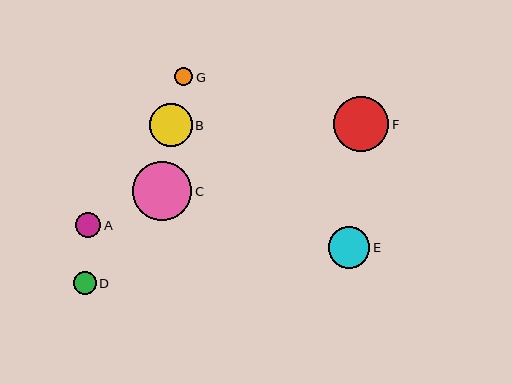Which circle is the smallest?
Circle G is the smallest with a size of approximately 18 pixels.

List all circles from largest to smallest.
From largest to smallest: C, F, B, E, A, D, G.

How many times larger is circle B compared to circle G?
Circle B is approximately 2.4 times the size of circle G.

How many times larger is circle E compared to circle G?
Circle E is approximately 2.3 times the size of circle G.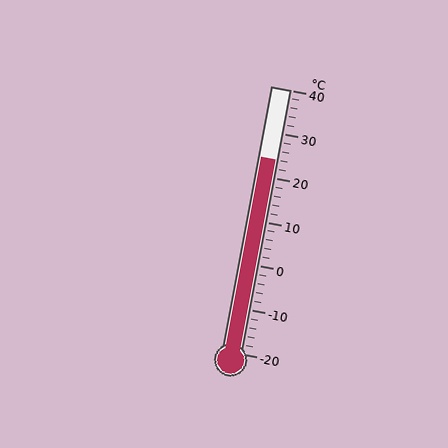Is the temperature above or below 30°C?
The temperature is below 30°C.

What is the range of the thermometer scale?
The thermometer scale ranges from -20°C to 40°C.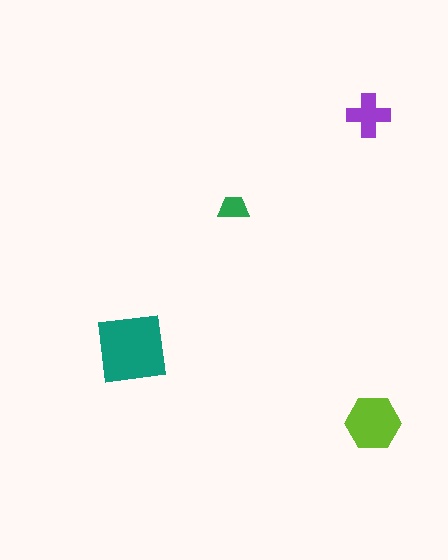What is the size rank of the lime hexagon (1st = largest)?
2nd.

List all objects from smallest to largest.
The green trapezoid, the purple cross, the lime hexagon, the teal square.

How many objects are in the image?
There are 4 objects in the image.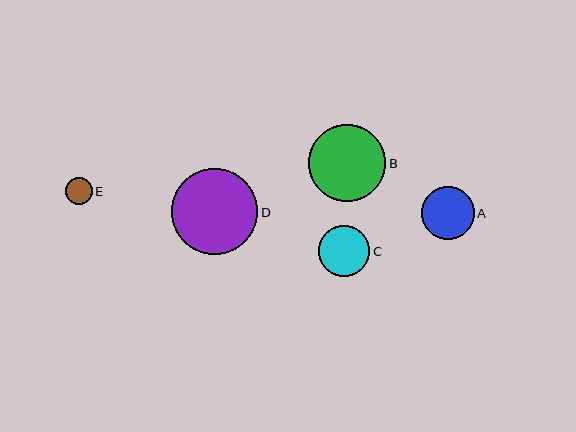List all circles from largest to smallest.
From largest to smallest: D, B, A, C, E.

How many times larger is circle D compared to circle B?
Circle D is approximately 1.1 times the size of circle B.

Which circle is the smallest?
Circle E is the smallest with a size of approximately 27 pixels.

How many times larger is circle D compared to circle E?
Circle D is approximately 3.2 times the size of circle E.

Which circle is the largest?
Circle D is the largest with a size of approximately 86 pixels.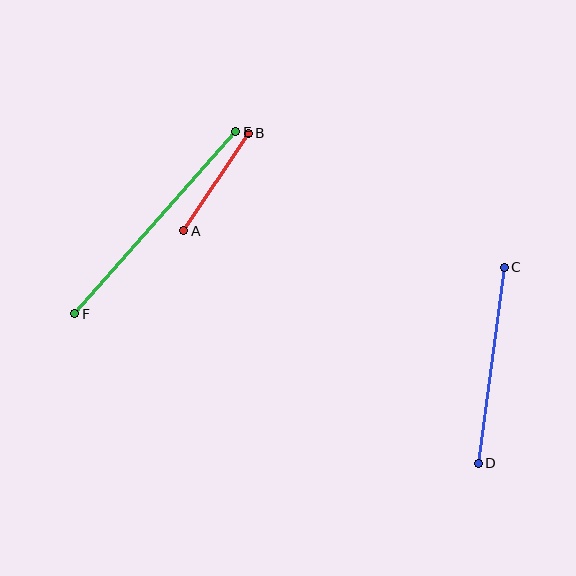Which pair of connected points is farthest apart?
Points E and F are farthest apart.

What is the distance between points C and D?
The distance is approximately 198 pixels.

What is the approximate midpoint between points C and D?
The midpoint is at approximately (491, 365) pixels.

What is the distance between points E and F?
The distance is approximately 244 pixels.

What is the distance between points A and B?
The distance is approximately 117 pixels.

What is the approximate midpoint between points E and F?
The midpoint is at approximately (155, 223) pixels.